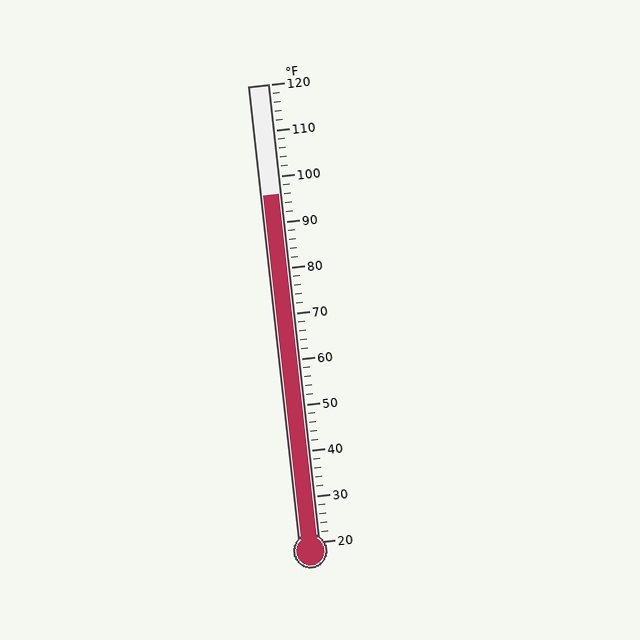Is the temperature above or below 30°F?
The temperature is above 30°F.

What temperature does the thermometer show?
The thermometer shows approximately 96°F.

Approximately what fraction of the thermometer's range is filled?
The thermometer is filled to approximately 75% of its range.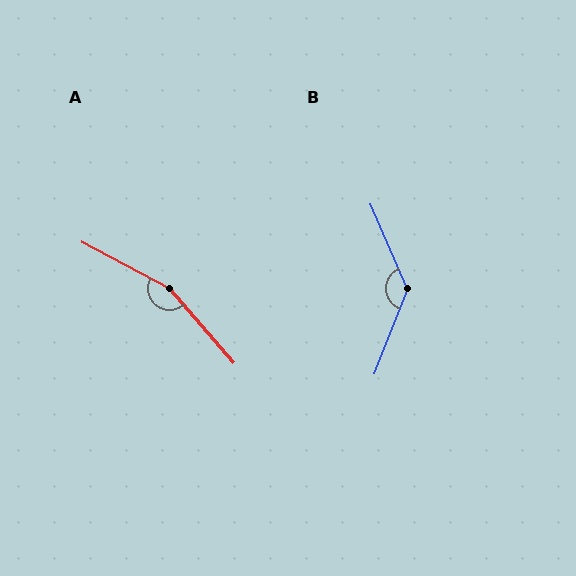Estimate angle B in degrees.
Approximately 135 degrees.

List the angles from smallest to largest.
B (135°), A (159°).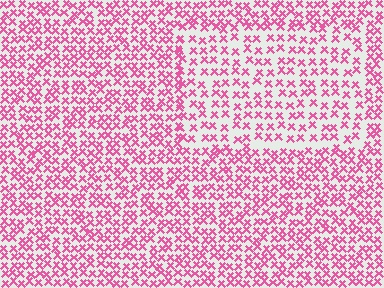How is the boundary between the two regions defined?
The boundary is defined by a change in element density (approximately 1.6x ratio). All elements are the same color, size, and shape.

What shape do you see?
I see a rectangle.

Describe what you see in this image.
The image contains small pink elements arranged at two different densities. A rectangle-shaped region is visible where the elements are less densely packed than the surrounding area.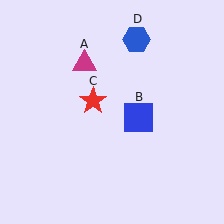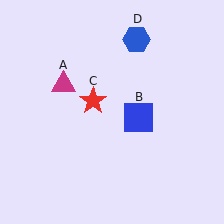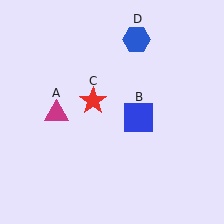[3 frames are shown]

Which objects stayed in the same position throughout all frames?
Blue square (object B) and red star (object C) and blue hexagon (object D) remained stationary.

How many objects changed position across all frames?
1 object changed position: magenta triangle (object A).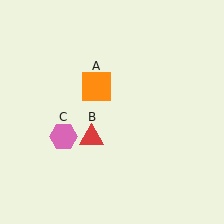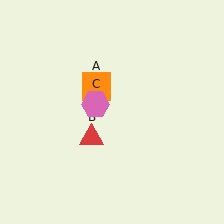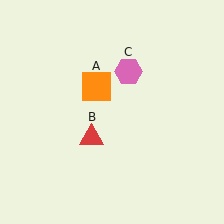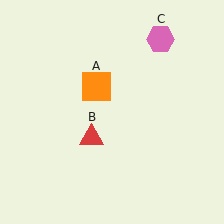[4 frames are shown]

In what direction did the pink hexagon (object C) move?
The pink hexagon (object C) moved up and to the right.